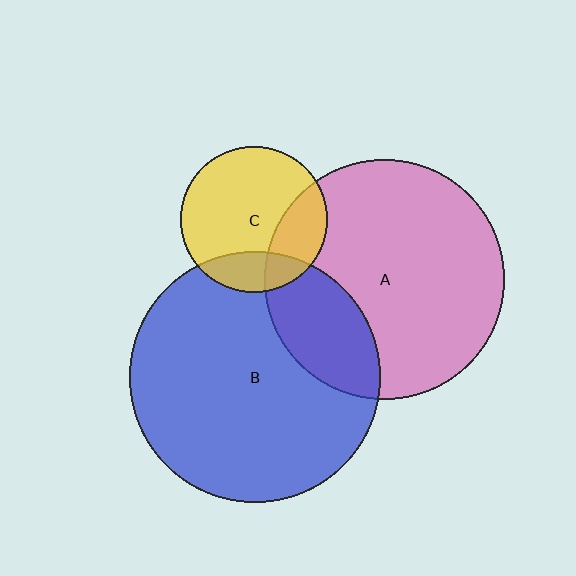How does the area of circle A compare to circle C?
Approximately 2.7 times.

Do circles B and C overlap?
Yes.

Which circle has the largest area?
Circle B (blue).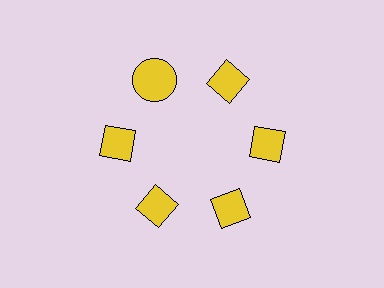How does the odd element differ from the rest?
It has a different shape: circle instead of diamond.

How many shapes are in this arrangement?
There are 6 shapes arranged in a ring pattern.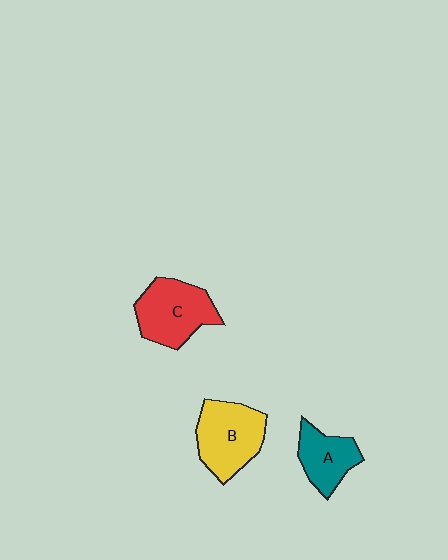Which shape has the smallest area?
Shape A (teal).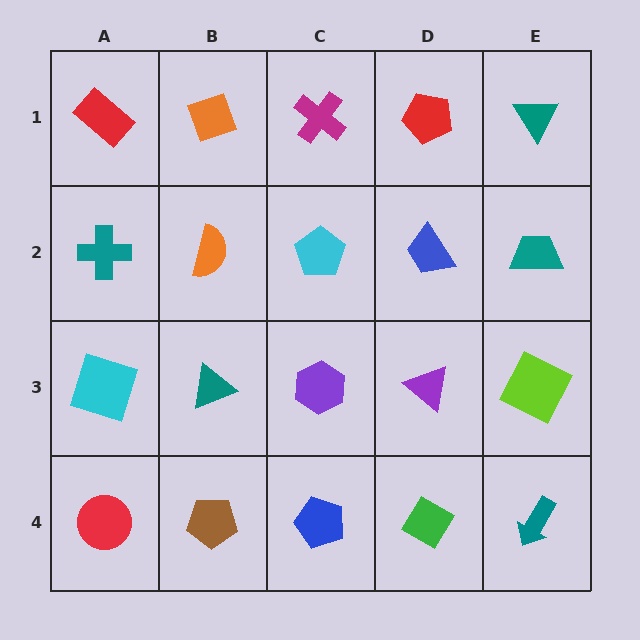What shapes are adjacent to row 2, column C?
A magenta cross (row 1, column C), a purple hexagon (row 3, column C), an orange semicircle (row 2, column B), a blue trapezoid (row 2, column D).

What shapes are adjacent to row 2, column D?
A red pentagon (row 1, column D), a purple triangle (row 3, column D), a cyan pentagon (row 2, column C), a teal trapezoid (row 2, column E).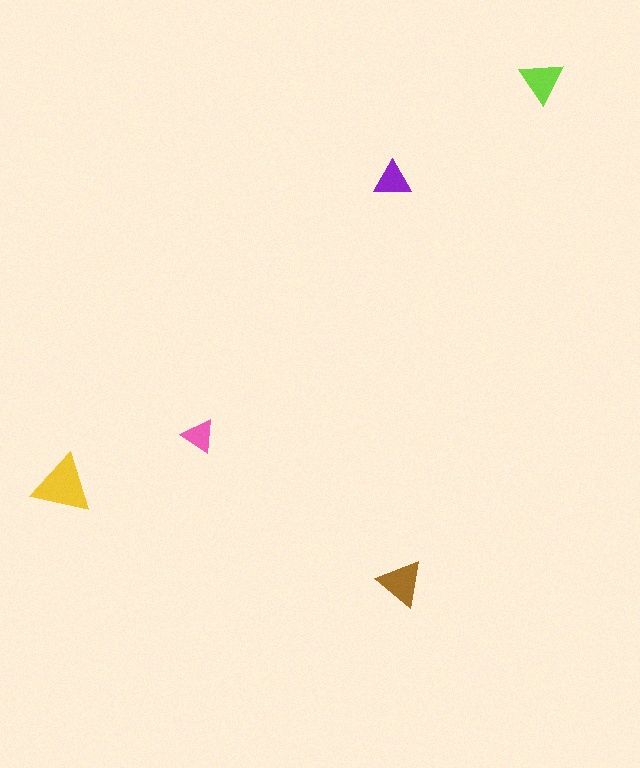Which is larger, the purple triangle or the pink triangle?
The purple one.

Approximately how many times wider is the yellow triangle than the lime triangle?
About 1.5 times wider.